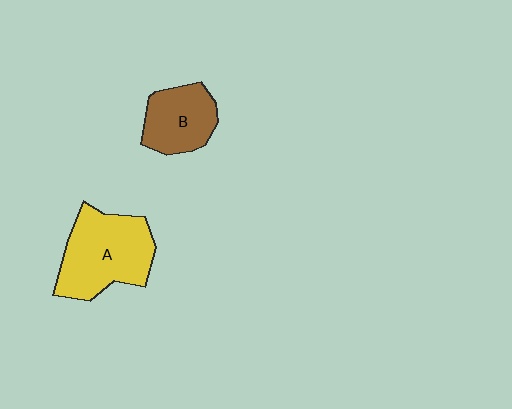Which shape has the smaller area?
Shape B (brown).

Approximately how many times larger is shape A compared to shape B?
Approximately 1.5 times.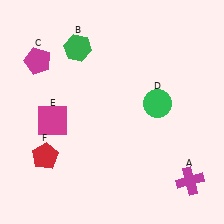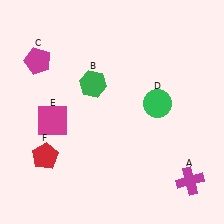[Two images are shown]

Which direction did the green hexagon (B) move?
The green hexagon (B) moved down.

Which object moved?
The green hexagon (B) moved down.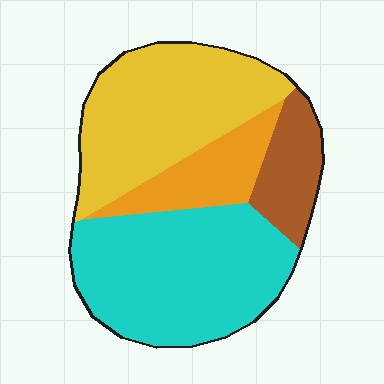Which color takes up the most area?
Cyan, at roughly 40%.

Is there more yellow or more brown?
Yellow.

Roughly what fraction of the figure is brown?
Brown takes up about one eighth (1/8) of the figure.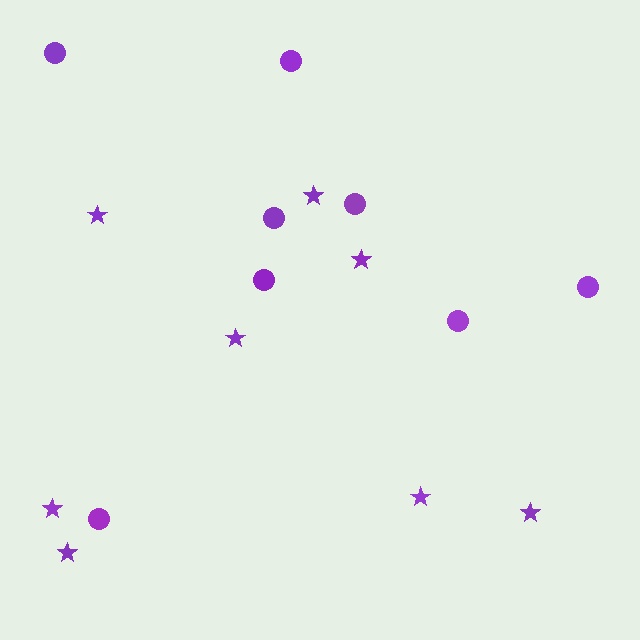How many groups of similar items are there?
There are 2 groups: one group of circles (8) and one group of stars (8).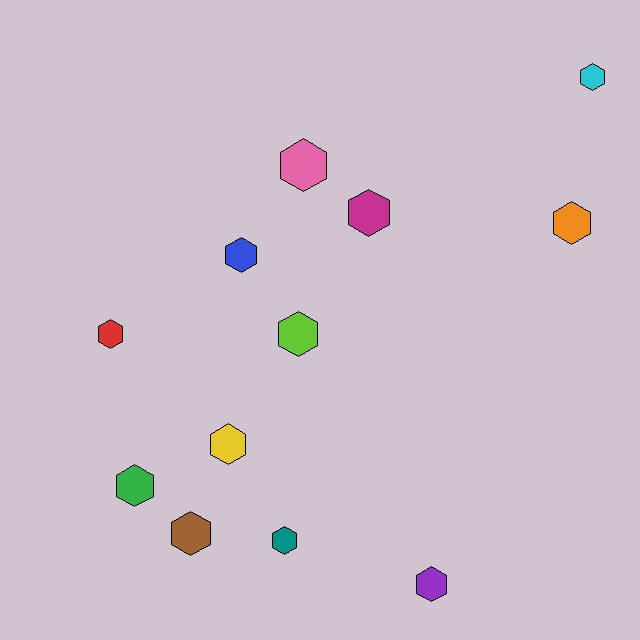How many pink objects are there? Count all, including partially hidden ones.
There is 1 pink object.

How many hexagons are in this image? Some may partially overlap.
There are 12 hexagons.